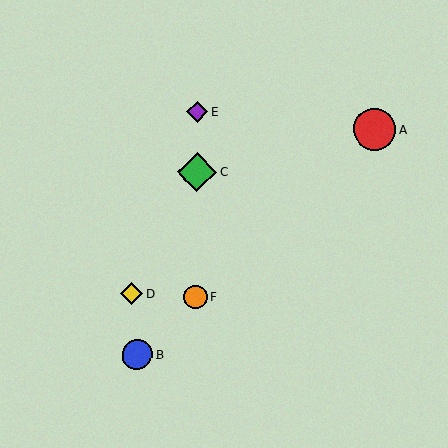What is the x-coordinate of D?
Object D is at x≈132.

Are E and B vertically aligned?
No, E is at x≈198 and B is at x≈137.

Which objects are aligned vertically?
Objects C, E, F are aligned vertically.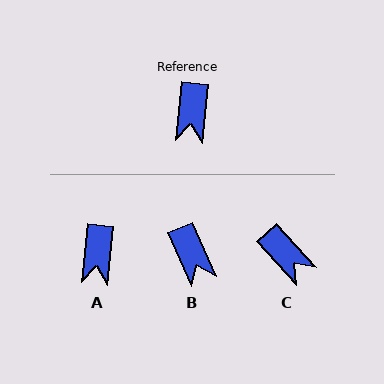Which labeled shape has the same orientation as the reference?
A.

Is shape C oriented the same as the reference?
No, it is off by about 48 degrees.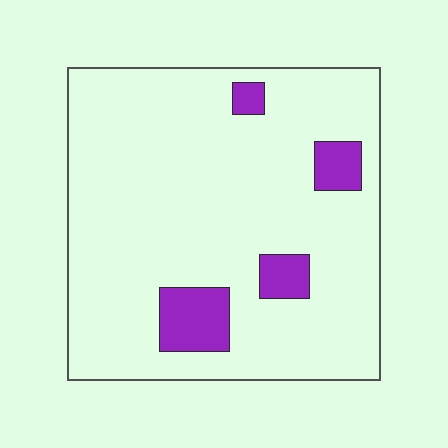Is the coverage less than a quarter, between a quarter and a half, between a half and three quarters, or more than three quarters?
Less than a quarter.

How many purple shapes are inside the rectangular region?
4.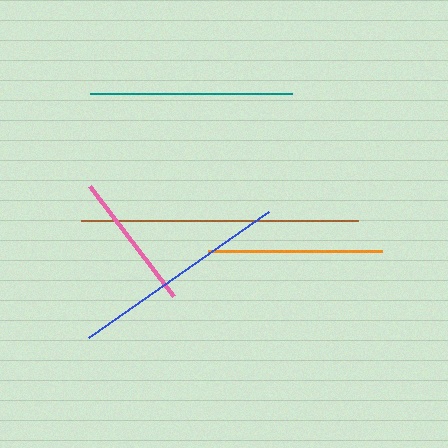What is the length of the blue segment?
The blue segment is approximately 220 pixels long.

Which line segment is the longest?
The brown line is the longest at approximately 277 pixels.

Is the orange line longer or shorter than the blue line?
The blue line is longer than the orange line.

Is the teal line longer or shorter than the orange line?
The teal line is longer than the orange line.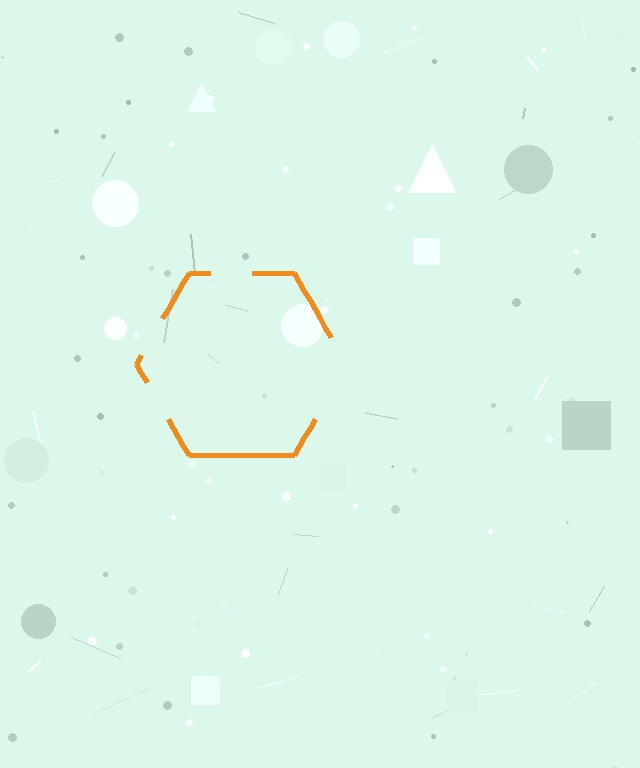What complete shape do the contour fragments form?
The contour fragments form a hexagon.